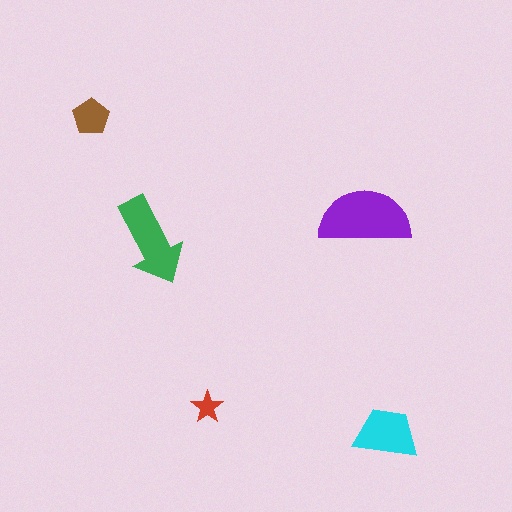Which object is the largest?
The purple semicircle.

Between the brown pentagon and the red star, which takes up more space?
The brown pentagon.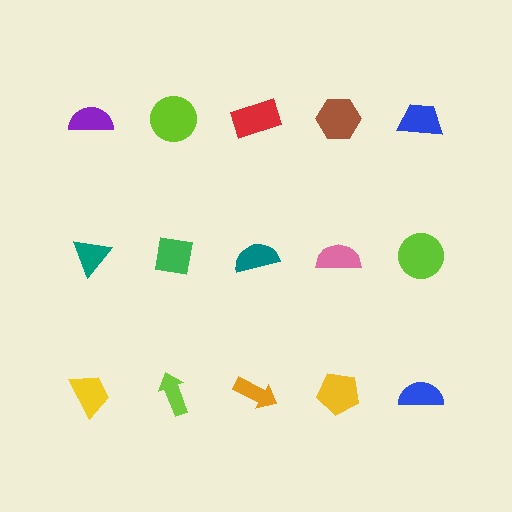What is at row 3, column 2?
A lime arrow.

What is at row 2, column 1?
A teal triangle.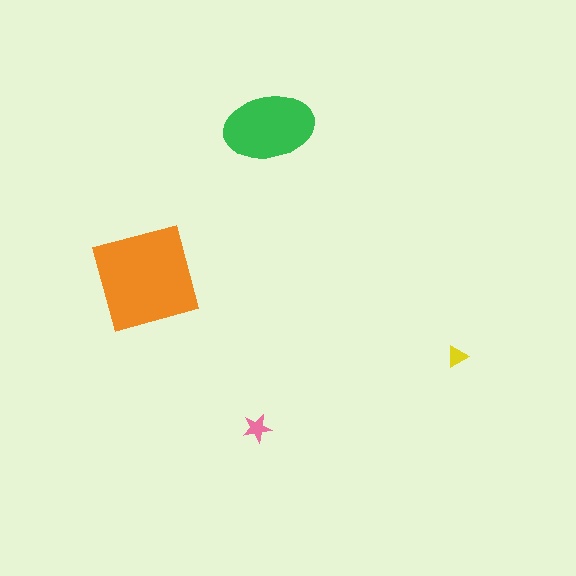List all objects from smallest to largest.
The yellow triangle, the pink star, the green ellipse, the orange diamond.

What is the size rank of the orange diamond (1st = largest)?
1st.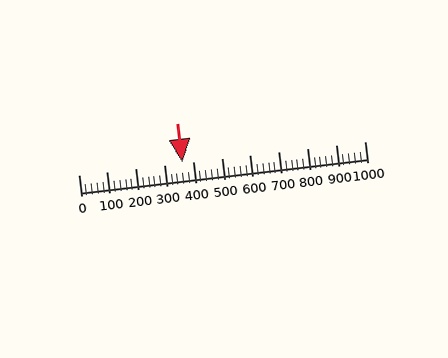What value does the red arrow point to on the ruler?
The red arrow points to approximately 362.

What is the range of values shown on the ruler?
The ruler shows values from 0 to 1000.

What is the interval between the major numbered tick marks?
The major tick marks are spaced 100 units apart.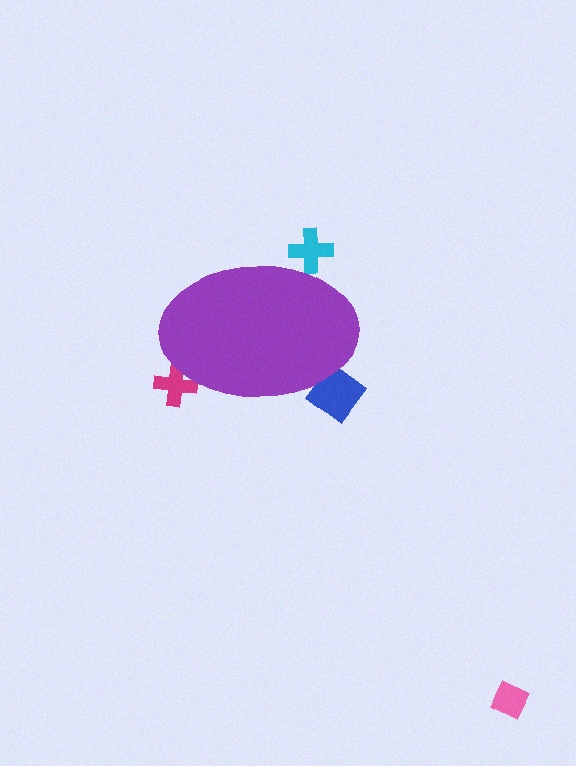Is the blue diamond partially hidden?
Yes, the blue diamond is partially hidden behind the purple ellipse.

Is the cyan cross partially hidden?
Yes, the cyan cross is partially hidden behind the purple ellipse.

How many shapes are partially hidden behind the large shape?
3 shapes are partially hidden.